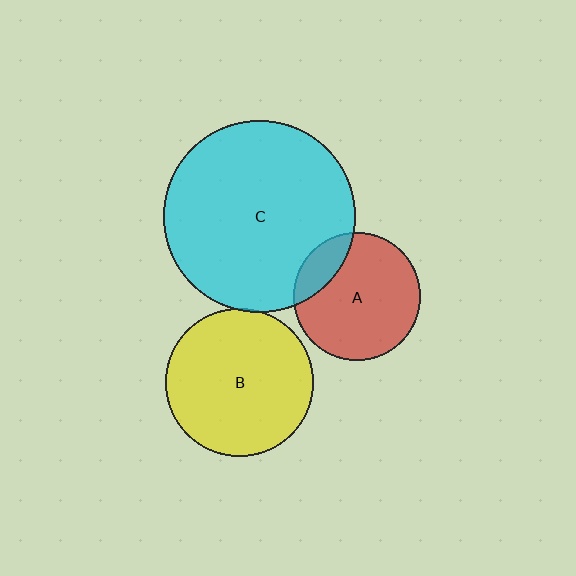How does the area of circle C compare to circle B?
Approximately 1.7 times.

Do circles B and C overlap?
Yes.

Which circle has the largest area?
Circle C (cyan).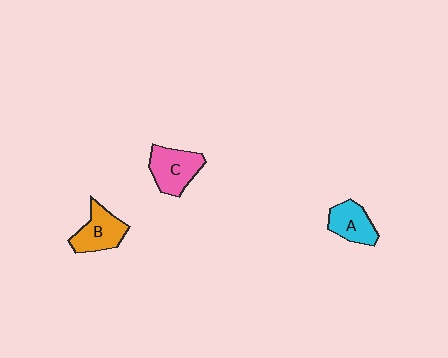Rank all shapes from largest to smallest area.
From largest to smallest: C (pink), B (orange), A (cyan).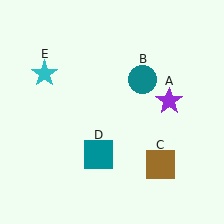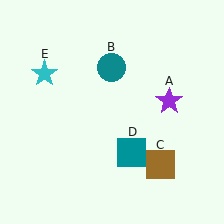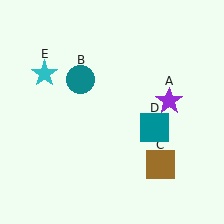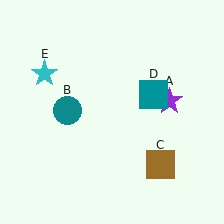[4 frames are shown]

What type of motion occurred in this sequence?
The teal circle (object B), teal square (object D) rotated counterclockwise around the center of the scene.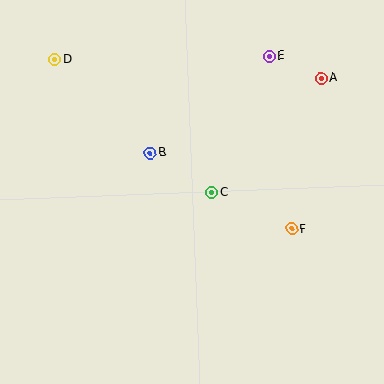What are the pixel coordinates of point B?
Point B is at (150, 153).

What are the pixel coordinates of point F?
Point F is at (292, 229).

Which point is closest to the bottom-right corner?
Point F is closest to the bottom-right corner.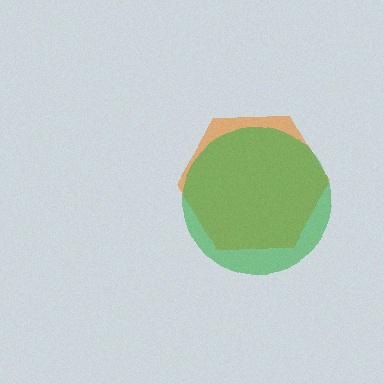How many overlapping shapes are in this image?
There are 2 overlapping shapes in the image.